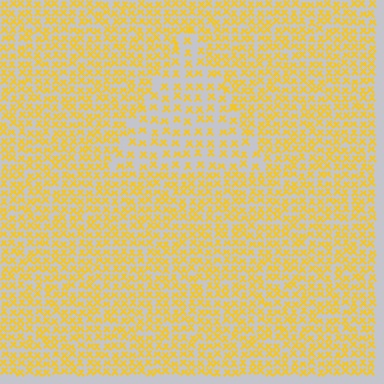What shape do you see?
I see a triangle.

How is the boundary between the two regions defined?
The boundary is defined by a change in element density (approximately 1.8x ratio). All elements are the same color, size, and shape.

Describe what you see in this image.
The image contains small yellow elements arranged at two different densities. A triangle-shaped region is visible where the elements are less densely packed than the surrounding area.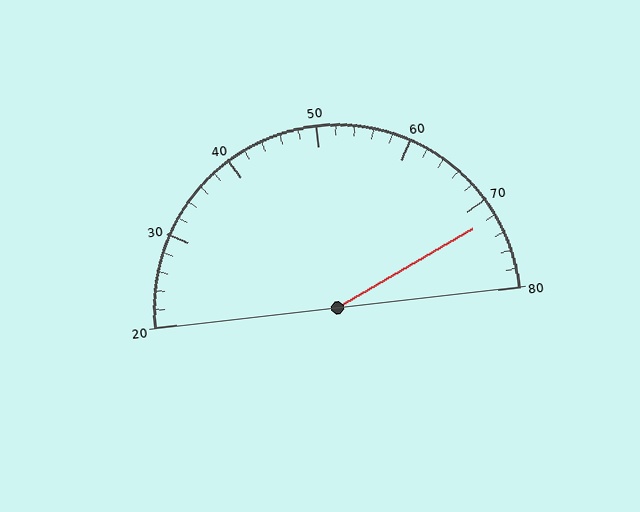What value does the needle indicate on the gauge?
The needle indicates approximately 72.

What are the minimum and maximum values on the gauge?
The gauge ranges from 20 to 80.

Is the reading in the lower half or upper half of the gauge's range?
The reading is in the upper half of the range (20 to 80).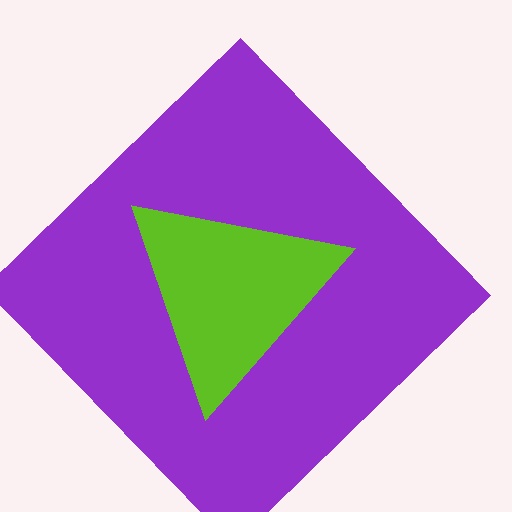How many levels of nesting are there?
2.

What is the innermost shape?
The lime triangle.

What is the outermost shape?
The purple diamond.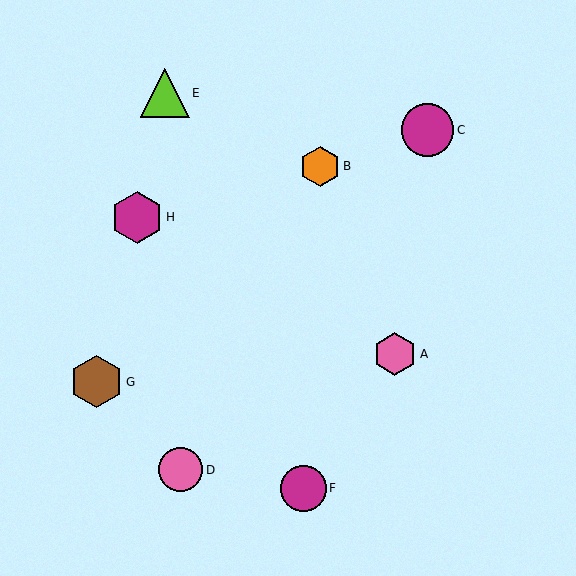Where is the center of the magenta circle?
The center of the magenta circle is at (304, 488).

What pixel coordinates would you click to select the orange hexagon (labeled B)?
Click at (320, 166) to select the orange hexagon B.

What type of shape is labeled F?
Shape F is a magenta circle.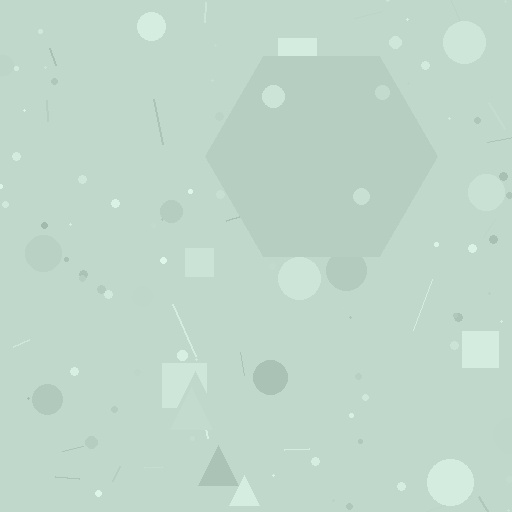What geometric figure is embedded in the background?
A hexagon is embedded in the background.